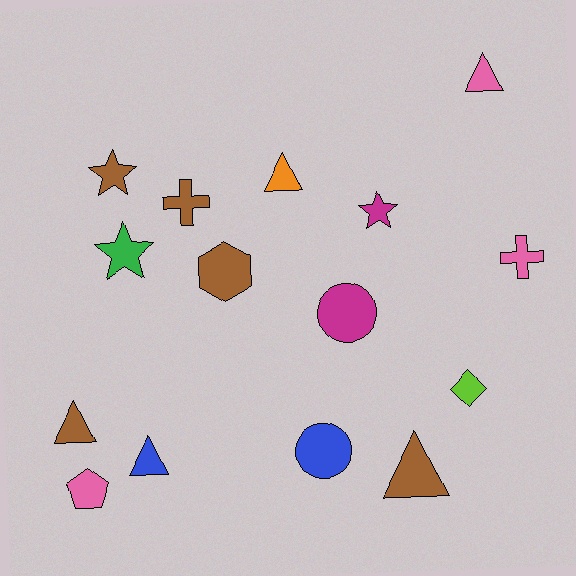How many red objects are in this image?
There are no red objects.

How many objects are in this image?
There are 15 objects.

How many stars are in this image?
There are 3 stars.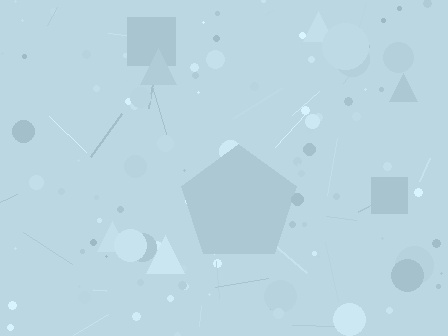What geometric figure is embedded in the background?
A pentagon is embedded in the background.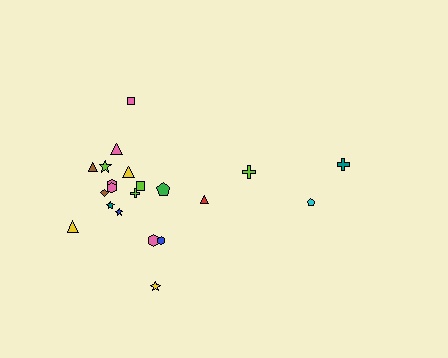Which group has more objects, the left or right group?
The left group.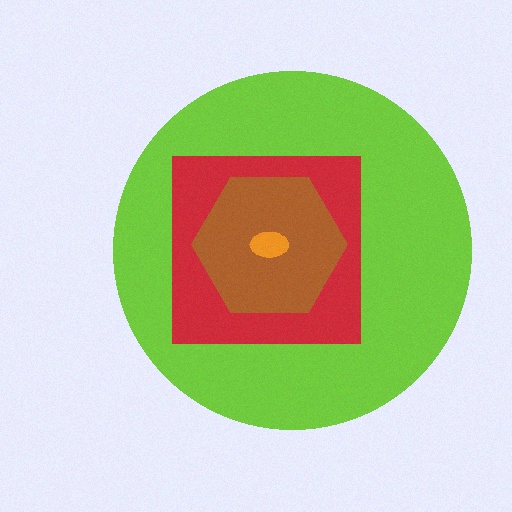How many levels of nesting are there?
4.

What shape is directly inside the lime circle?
The red square.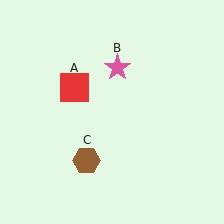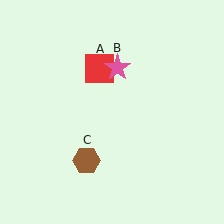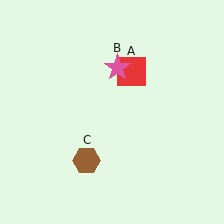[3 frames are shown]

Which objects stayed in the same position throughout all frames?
Pink star (object B) and brown hexagon (object C) remained stationary.